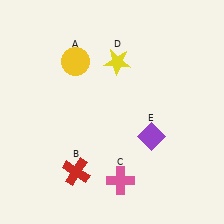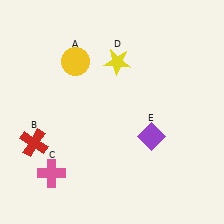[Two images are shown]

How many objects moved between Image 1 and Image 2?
2 objects moved between the two images.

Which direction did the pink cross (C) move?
The pink cross (C) moved left.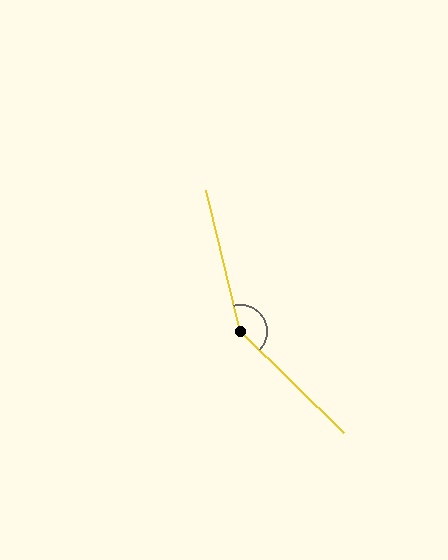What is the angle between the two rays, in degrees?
Approximately 148 degrees.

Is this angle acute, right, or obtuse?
It is obtuse.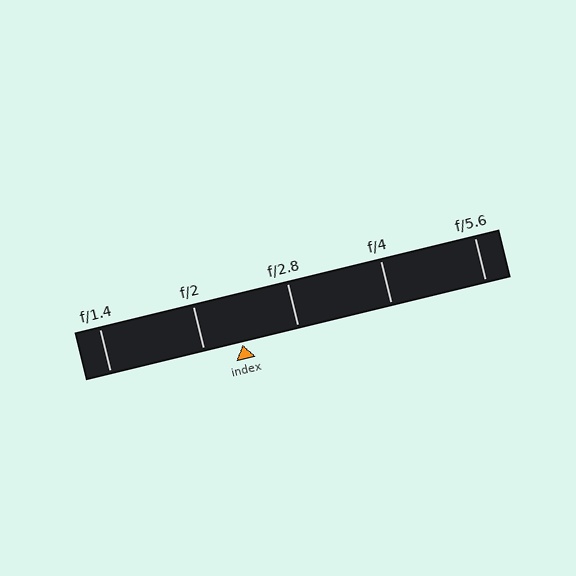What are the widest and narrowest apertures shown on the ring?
The widest aperture shown is f/1.4 and the narrowest is f/5.6.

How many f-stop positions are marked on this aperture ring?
There are 5 f-stop positions marked.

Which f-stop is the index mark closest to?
The index mark is closest to f/2.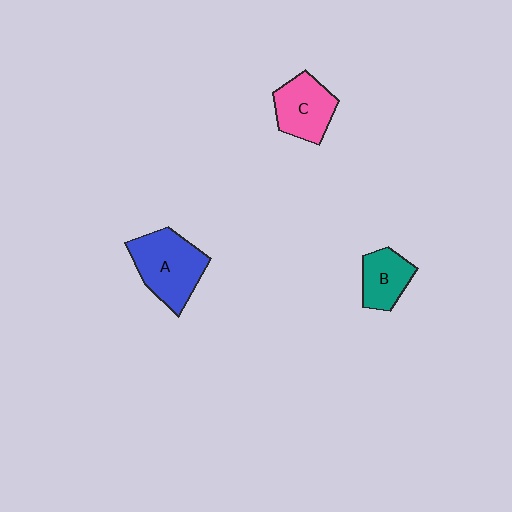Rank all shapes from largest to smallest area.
From largest to smallest: A (blue), C (pink), B (teal).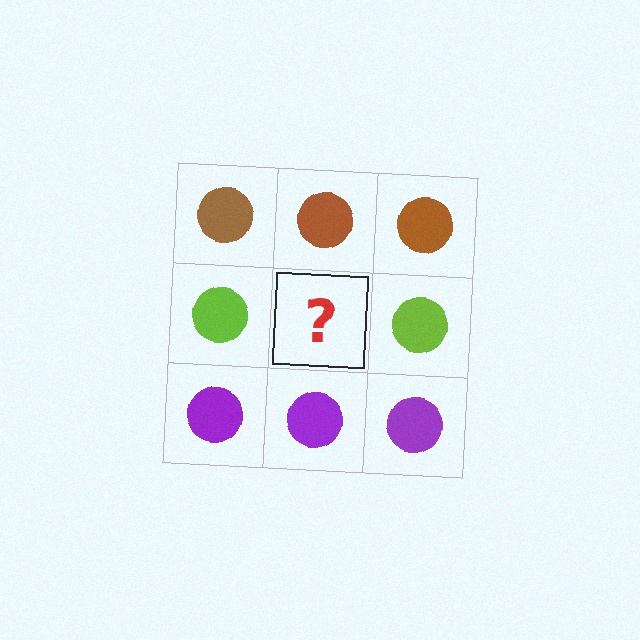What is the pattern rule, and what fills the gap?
The rule is that each row has a consistent color. The gap should be filled with a lime circle.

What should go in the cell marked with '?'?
The missing cell should contain a lime circle.